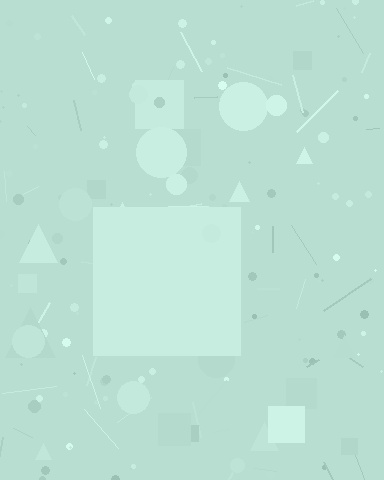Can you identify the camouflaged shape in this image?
The camouflaged shape is a square.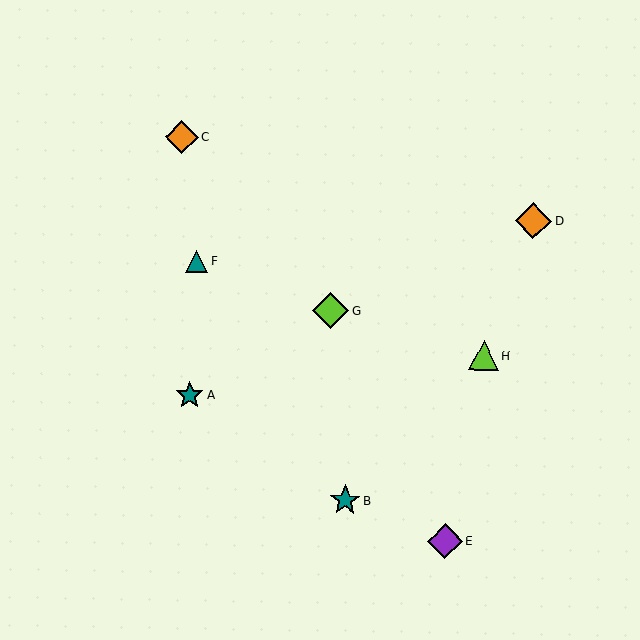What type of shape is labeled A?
Shape A is a teal star.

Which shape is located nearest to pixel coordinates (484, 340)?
The lime triangle (labeled H) at (484, 355) is nearest to that location.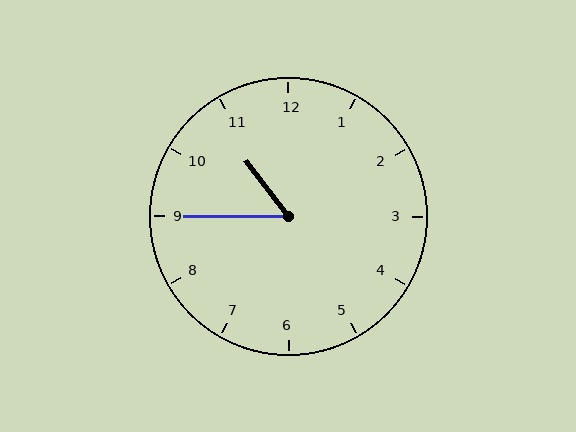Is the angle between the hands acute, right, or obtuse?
It is acute.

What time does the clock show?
10:45.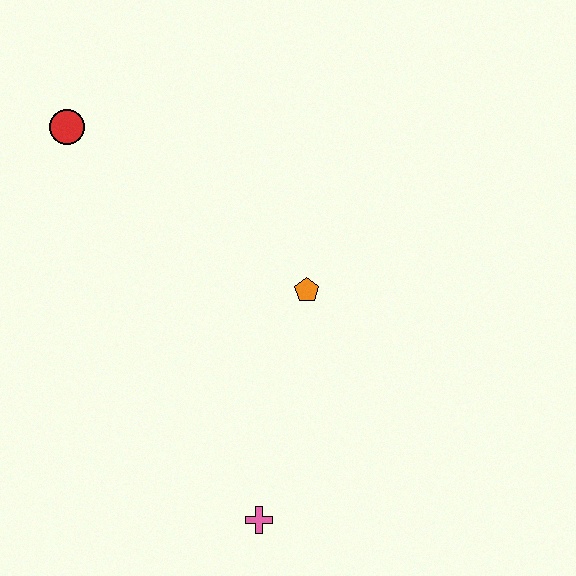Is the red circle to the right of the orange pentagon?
No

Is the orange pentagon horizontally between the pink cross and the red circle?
No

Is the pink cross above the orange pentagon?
No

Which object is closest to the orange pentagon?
The pink cross is closest to the orange pentagon.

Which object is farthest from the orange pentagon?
The red circle is farthest from the orange pentagon.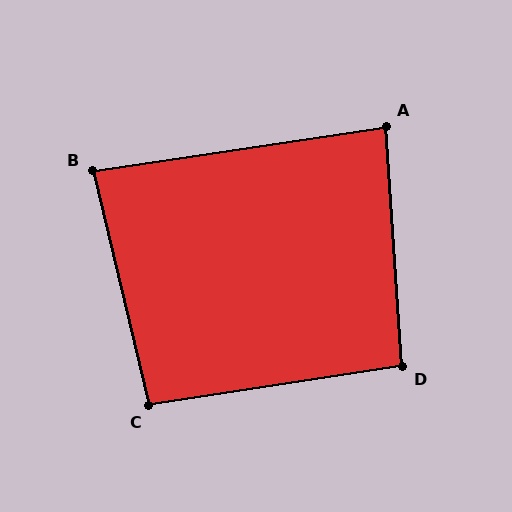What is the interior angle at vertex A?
Approximately 85 degrees (approximately right).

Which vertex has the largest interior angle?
D, at approximately 95 degrees.